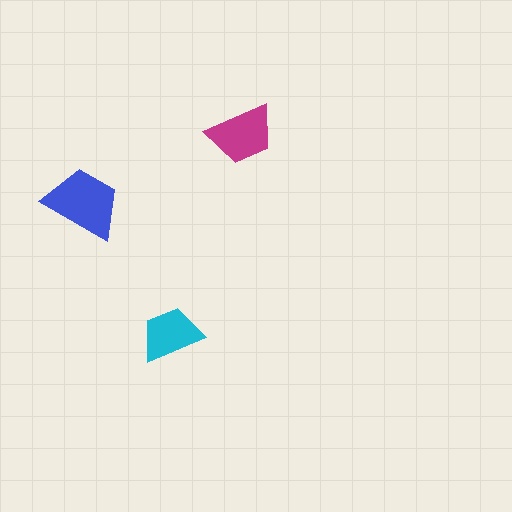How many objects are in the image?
There are 3 objects in the image.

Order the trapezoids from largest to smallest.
the blue one, the magenta one, the cyan one.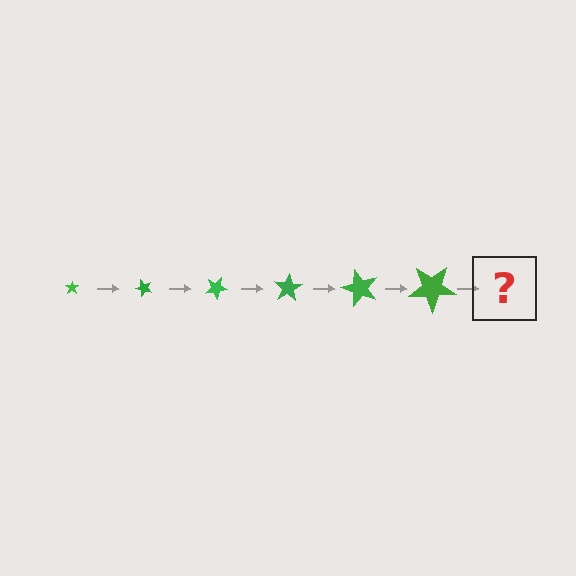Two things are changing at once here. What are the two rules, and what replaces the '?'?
The two rules are that the star grows larger each step and it rotates 50 degrees each step. The '?' should be a star, larger than the previous one and rotated 300 degrees from the start.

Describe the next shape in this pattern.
It should be a star, larger than the previous one and rotated 300 degrees from the start.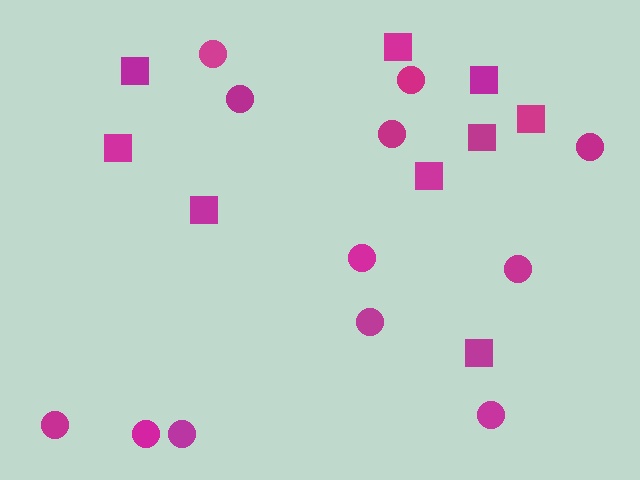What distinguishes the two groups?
There are 2 groups: one group of circles (12) and one group of squares (9).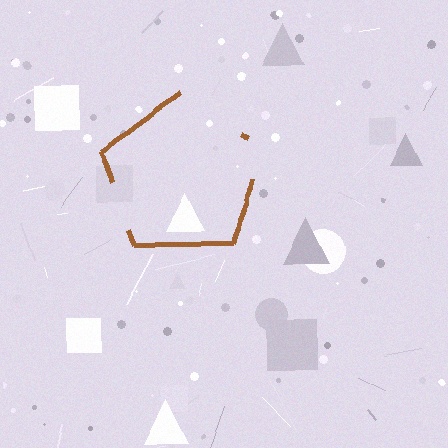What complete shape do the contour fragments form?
The contour fragments form a pentagon.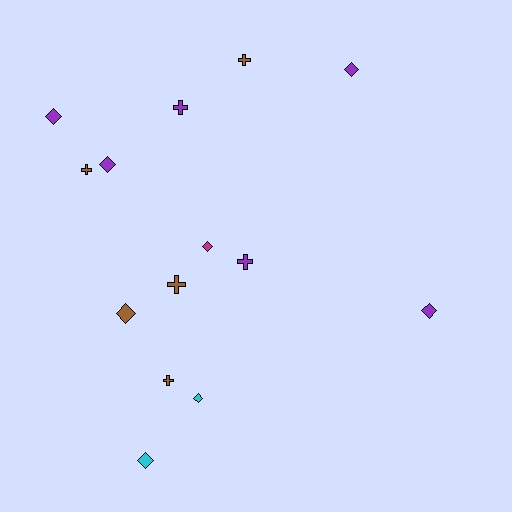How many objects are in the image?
There are 14 objects.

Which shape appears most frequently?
Diamond, with 8 objects.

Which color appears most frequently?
Purple, with 6 objects.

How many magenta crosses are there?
There are no magenta crosses.